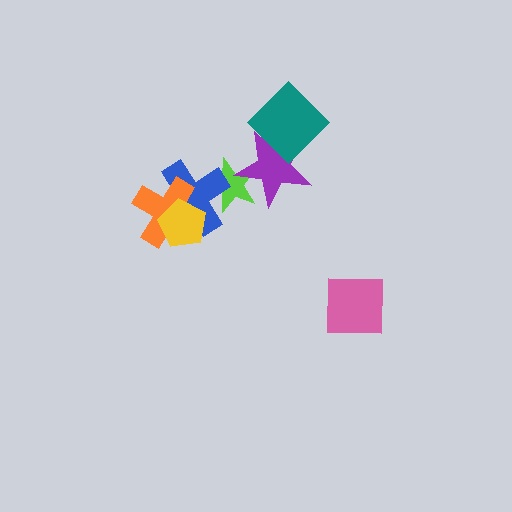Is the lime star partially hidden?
Yes, it is partially covered by another shape.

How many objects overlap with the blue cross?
3 objects overlap with the blue cross.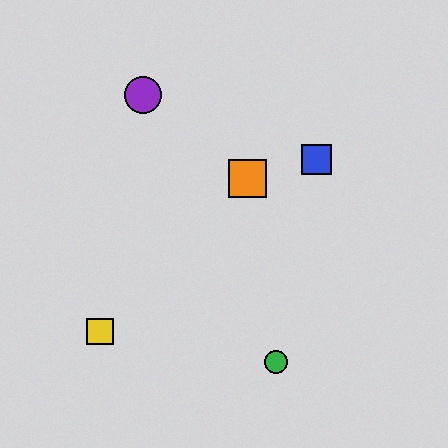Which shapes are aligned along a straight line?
The red circle, the green circle, the purple circle are aligned along a straight line.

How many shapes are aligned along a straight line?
3 shapes (the red circle, the green circle, the purple circle) are aligned along a straight line.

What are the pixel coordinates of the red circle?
The red circle is at (143, 96).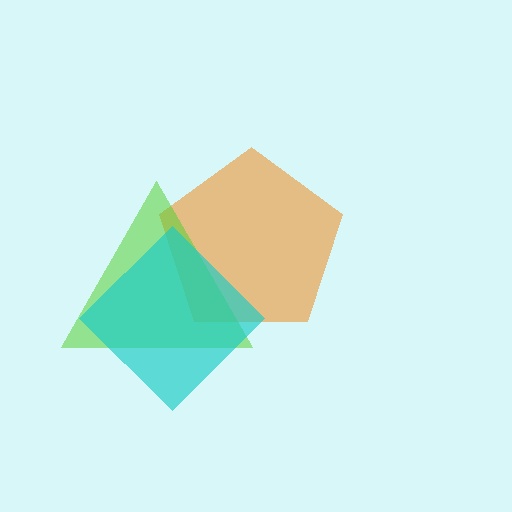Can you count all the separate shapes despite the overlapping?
Yes, there are 3 separate shapes.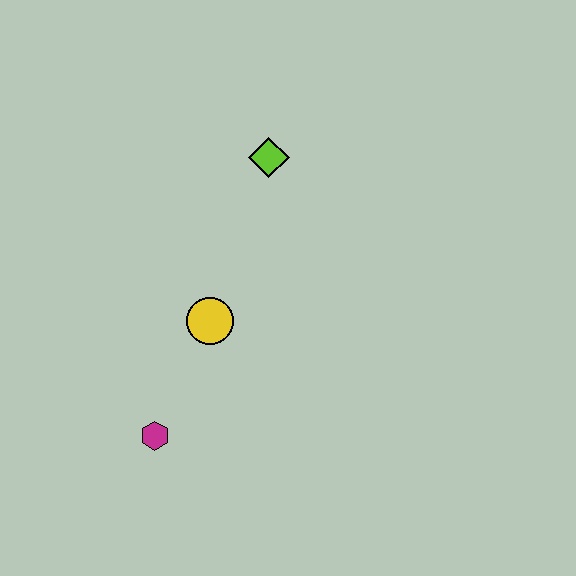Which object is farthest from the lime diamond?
The magenta hexagon is farthest from the lime diamond.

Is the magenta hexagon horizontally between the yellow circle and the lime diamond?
No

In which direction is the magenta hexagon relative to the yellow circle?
The magenta hexagon is below the yellow circle.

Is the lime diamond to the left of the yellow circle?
No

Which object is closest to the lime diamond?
The yellow circle is closest to the lime diamond.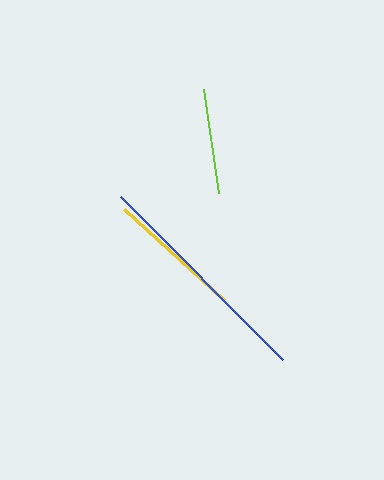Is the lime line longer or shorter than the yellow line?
The yellow line is longer than the lime line.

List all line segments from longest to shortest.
From longest to shortest: blue, yellow, lime.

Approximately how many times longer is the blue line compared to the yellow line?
The blue line is approximately 1.7 times the length of the yellow line.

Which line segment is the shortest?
The lime line is the shortest at approximately 105 pixels.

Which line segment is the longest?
The blue line is the longest at approximately 229 pixels.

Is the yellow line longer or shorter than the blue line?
The blue line is longer than the yellow line.